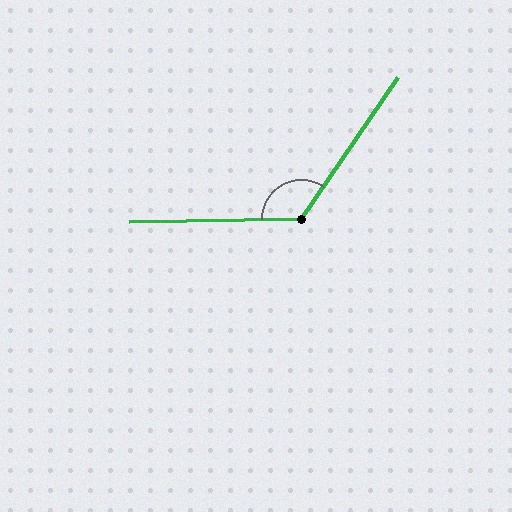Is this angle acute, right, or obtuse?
It is obtuse.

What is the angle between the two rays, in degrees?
Approximately 125 degrees.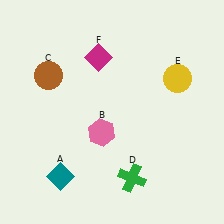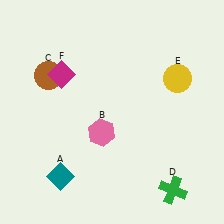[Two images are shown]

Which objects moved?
The objects that moved are: the green cross (D), the magenta diamond (F).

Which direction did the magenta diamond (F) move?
The magenta diamond (F) moved left.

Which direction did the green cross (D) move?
The green cross (D) moved right.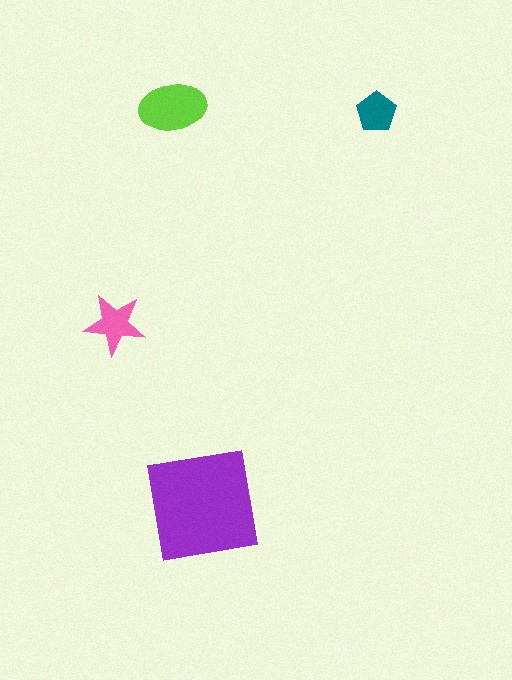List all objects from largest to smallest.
The purple square, the lime ellipse, the pink star, the teal pentagon.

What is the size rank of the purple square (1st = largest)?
1st.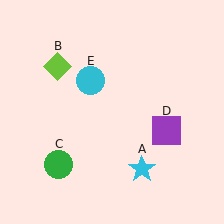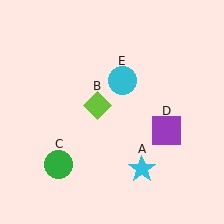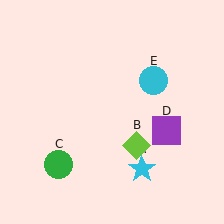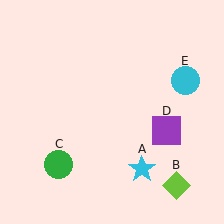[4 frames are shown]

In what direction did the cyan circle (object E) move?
The cyan circle (object E) moved right.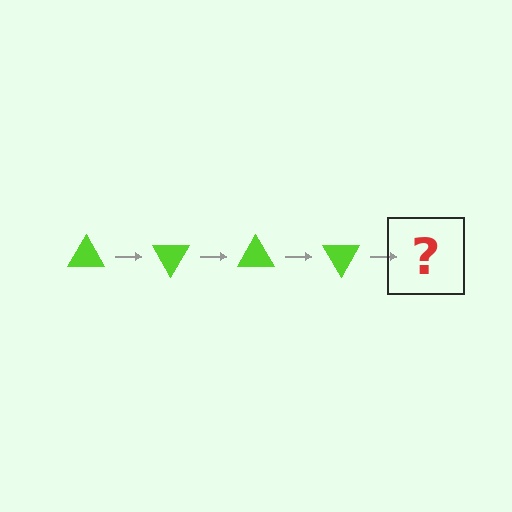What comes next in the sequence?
The next element should be a lime triangle rotated 240 degrees.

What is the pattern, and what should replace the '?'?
The pattern is that the triangle rotates 60 degrees each step. The '?' should be a lime triangle rotated 240 degrees.